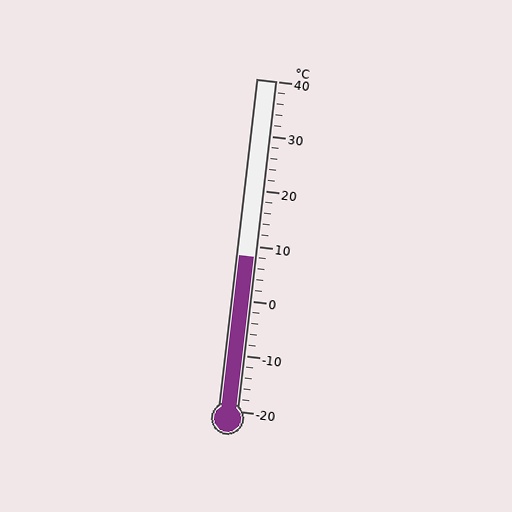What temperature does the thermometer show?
The thermometer shows approximately 8°C.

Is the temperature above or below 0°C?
The temperature is above 0°C.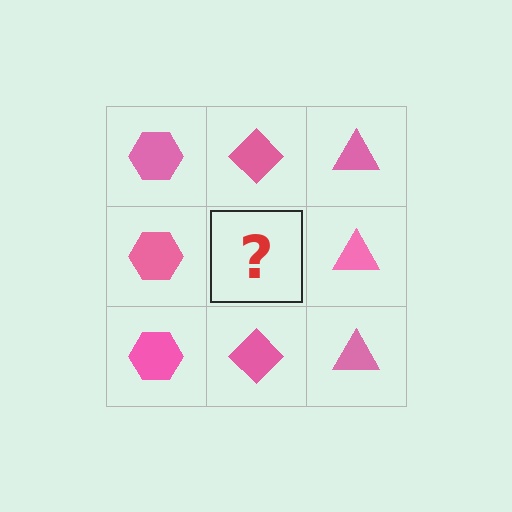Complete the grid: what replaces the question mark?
The question mark should be replaced with a pink diamond.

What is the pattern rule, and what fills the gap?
The rule is that each column has a consistent shape. The gap should be filled with a pink diamond.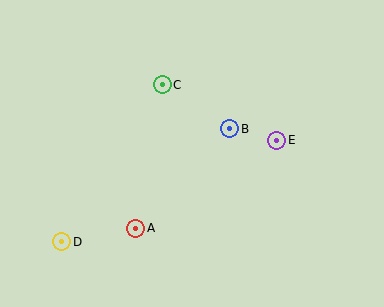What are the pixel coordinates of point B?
Point B is at (230, 129).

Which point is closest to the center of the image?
Point B at (230, 129) is closest to the center.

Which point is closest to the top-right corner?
Point E is closest to the top-right corner.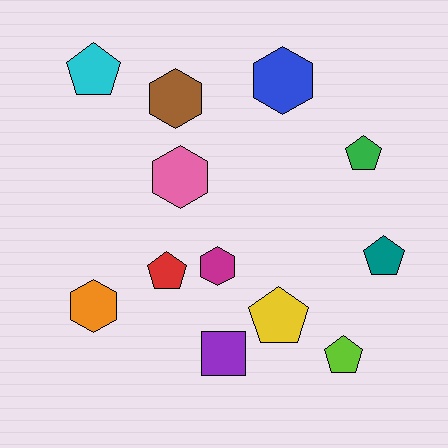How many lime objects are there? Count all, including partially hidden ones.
There is 1 lime object.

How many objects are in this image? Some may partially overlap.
There are 12 objects.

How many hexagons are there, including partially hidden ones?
There are 5 hexagons.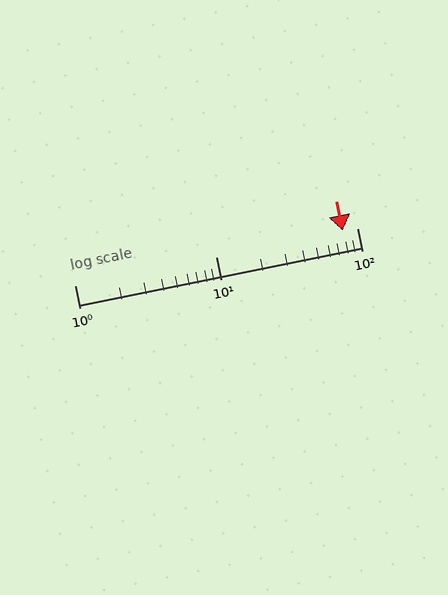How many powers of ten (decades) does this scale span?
The scale spans 2 decades, from 1 to 100.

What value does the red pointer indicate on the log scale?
The pointer indicates approximately 79.